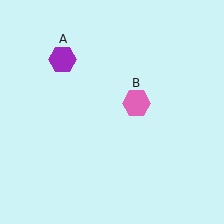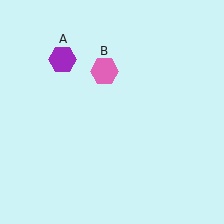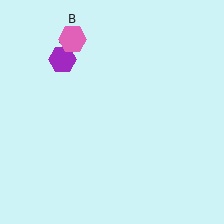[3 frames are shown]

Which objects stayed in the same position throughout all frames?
Purple hexagon (object A) remained stationary.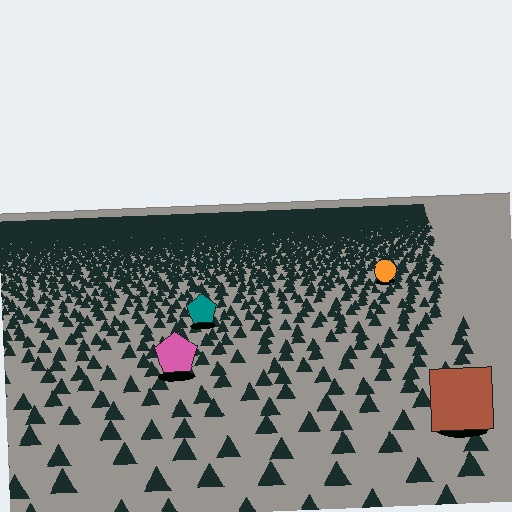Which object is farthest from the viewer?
The orange circle is farthest from the viewer. It appears smaller and the ground texture around it is denser.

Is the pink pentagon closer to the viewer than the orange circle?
Yes. The pink pentagon is closer — you can tell from the texture gradient: the ground texture is coarser near it.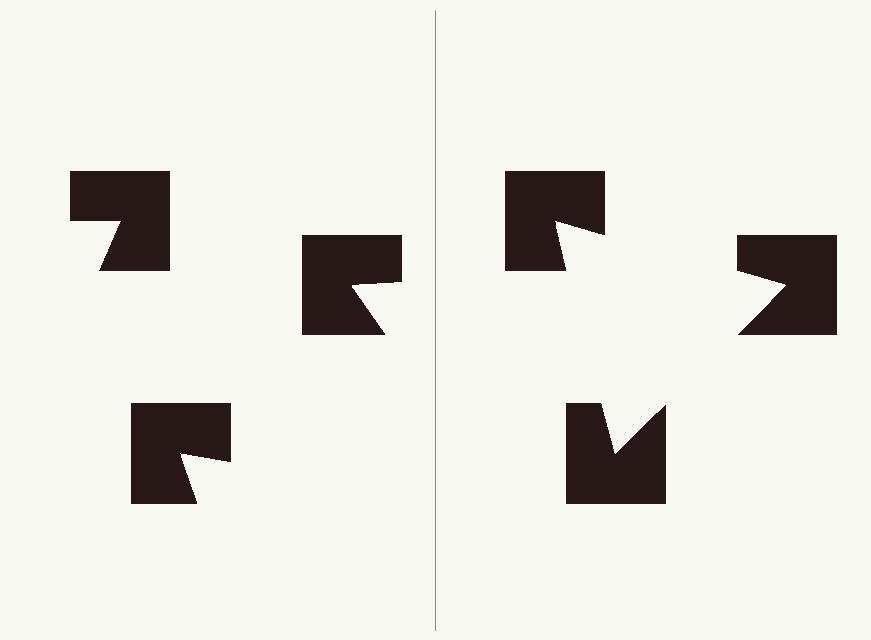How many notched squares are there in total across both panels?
6 — 3 on each side.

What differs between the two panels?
The notched squares are positioned identically on both sides; only the wedge orientations differ. On the right they align to a triangle; on the left they are misaligned.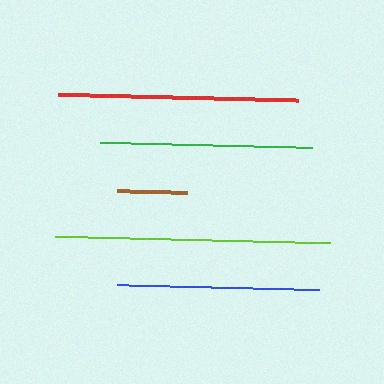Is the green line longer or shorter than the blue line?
The green line is longer than the blue line.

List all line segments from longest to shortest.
From longest to shortest: lime, red, green, blue, brown.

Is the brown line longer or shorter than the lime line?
The lime line is longer than the brown line.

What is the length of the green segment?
The green segment is approximately 212 pixels long.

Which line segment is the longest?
The lime line is the longest at approximately 274 pixels.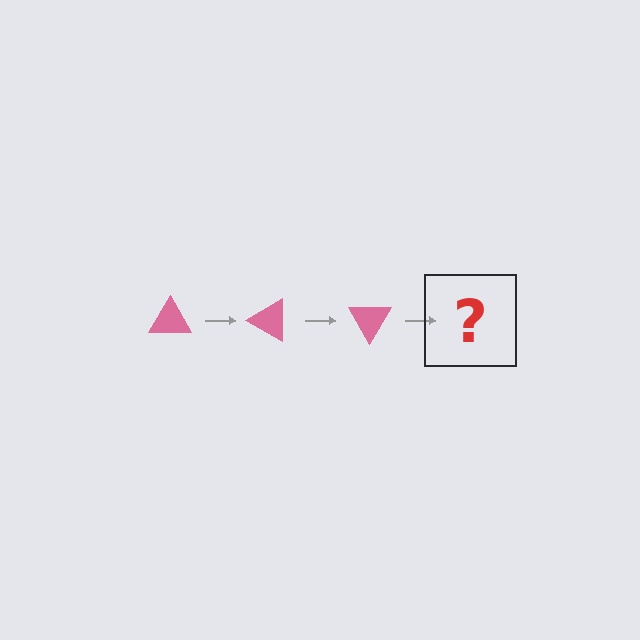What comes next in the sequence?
The next element should be a pink triangle rotated 90 degrees.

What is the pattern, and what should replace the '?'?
The pattern is that the triangle rotates 30 degrees each step. The '?' should be a pink triangle rotated 90 degrees.